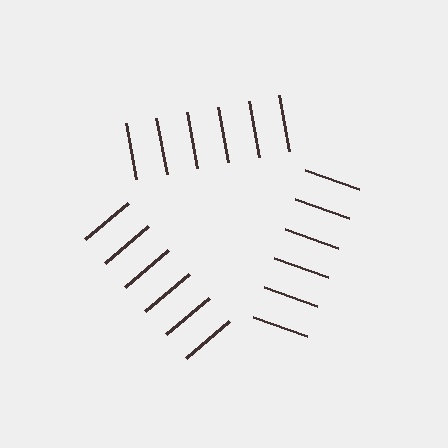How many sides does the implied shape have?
3 sides — the line-ends trace a triangle.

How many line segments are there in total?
18 — 6 along each of the 3 edges.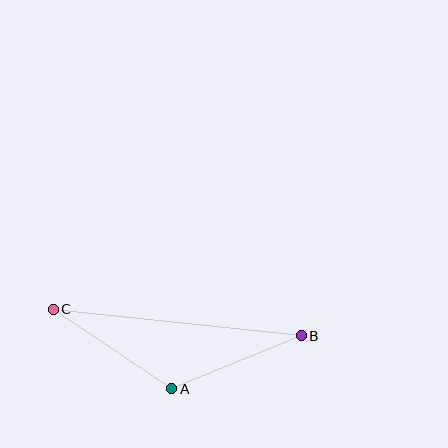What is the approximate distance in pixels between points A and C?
The distance between A and C is approximately 143 pixels.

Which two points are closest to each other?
Points A and B are closest to each other.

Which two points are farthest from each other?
Points B and C are farthest from each other.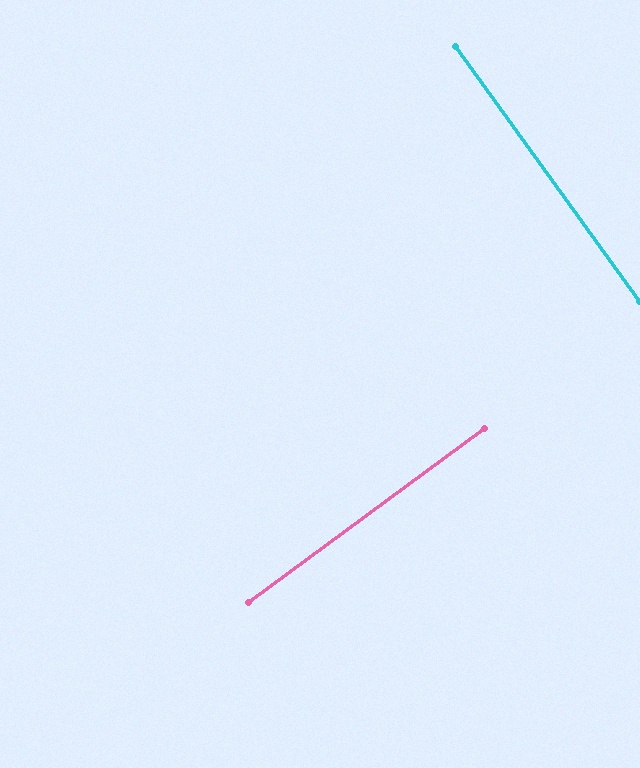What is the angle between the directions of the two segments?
Approximately 89 degrees.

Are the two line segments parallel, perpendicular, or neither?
Perpendicular — they meet at approximately 89°.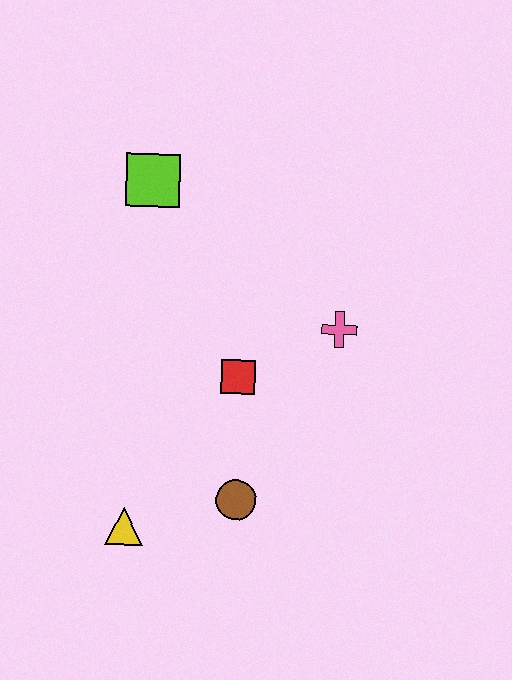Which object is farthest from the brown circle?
The lime square is farthest from the brown circle.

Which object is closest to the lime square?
The red square is closest to the lime square.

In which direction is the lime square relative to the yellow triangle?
The lime square is above the yellow triangle.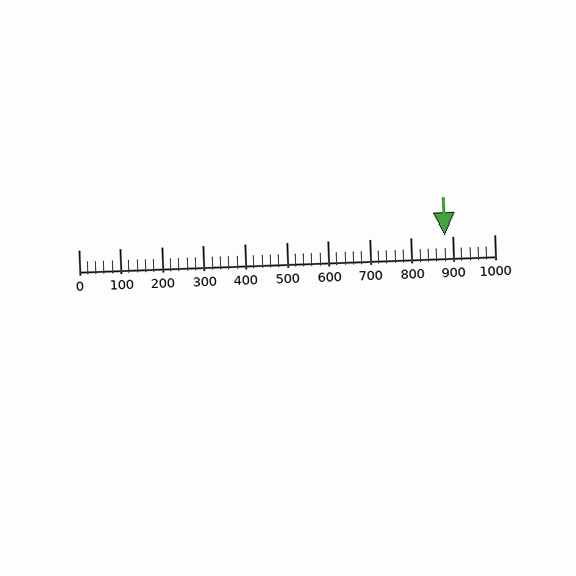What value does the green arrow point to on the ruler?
The green arrow points to approximately 880.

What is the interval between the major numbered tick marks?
The major tick marks are spaced 100 units apart.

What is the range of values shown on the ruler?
The ruler shows values from 0 to 1000.